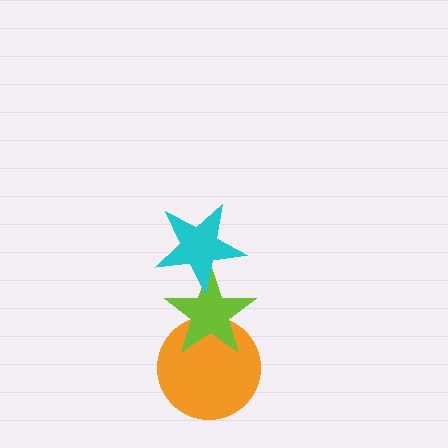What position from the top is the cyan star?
The cyan star is 1st from the top.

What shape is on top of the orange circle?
The lime star is on top of the orange circle.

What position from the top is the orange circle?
The orange circle is 3rd from the top.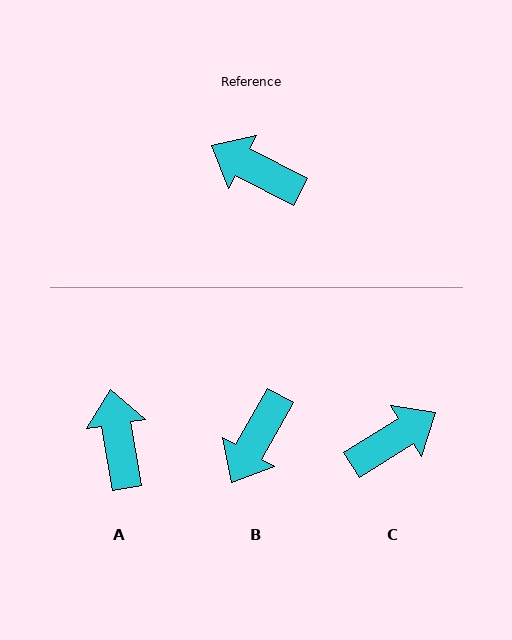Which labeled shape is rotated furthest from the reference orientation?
C, about 120 degrees away.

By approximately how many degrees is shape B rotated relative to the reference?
Approximately 89 degrees counter-clockwise.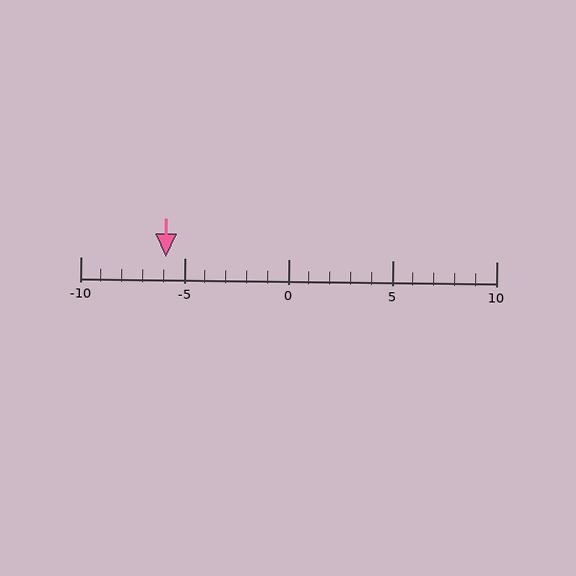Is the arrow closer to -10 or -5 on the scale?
The arrow is closer to -5.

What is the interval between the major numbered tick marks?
The major tick marks are spaced 5 units apart.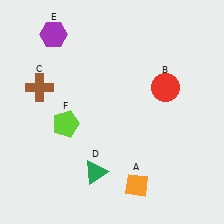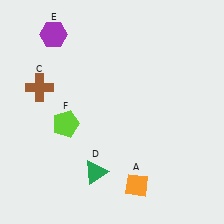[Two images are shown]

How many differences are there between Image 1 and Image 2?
There is 1 difference between the two images.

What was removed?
The red circle (B) was removed in Image 2.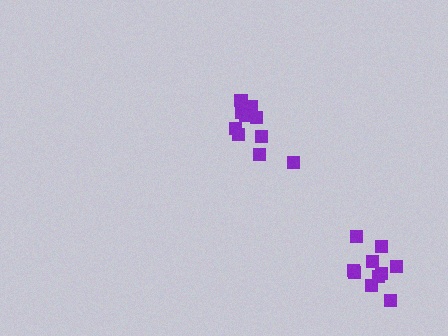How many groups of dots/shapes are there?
There are 2 groups.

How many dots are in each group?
Group 1: 10 dots, Group 2: 11 dots (21 total).